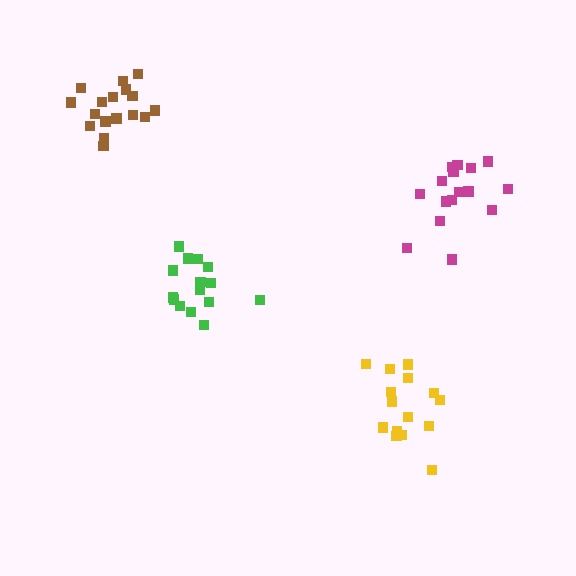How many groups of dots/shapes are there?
There are 4 groups.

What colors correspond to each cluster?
The clusters are colored: yellow, magenta, green, brown.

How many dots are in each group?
Group 1: 15 dots, Group 2: 16 dots, Group 3: 16 dots, Group 4: 18 dots (65 total).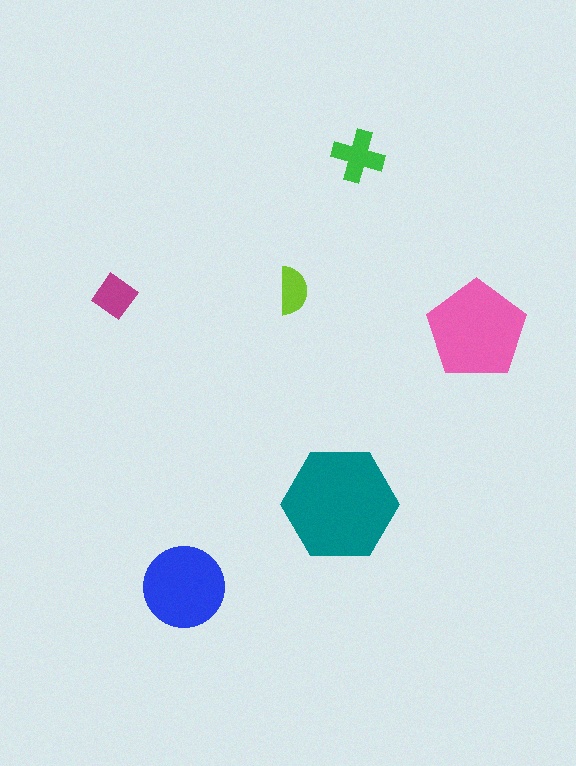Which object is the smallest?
The lime semicircle.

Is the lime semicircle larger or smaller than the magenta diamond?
Smaller.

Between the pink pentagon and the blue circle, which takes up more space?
The pink pentagon.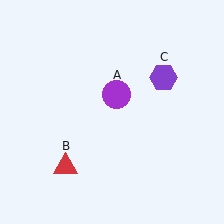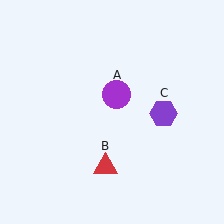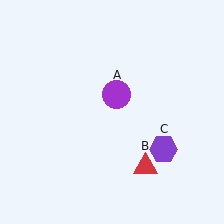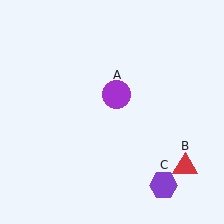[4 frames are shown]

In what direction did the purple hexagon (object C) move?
The purple hexagon (object C) moved down.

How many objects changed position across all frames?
2 objects changed position: red triangle (object B), purple hexagon (object C).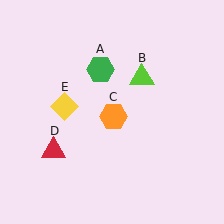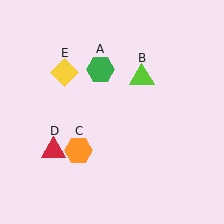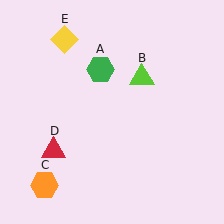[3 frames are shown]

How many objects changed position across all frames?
2 objects changed position: orange hexagon (object C), yellow diamond (object E).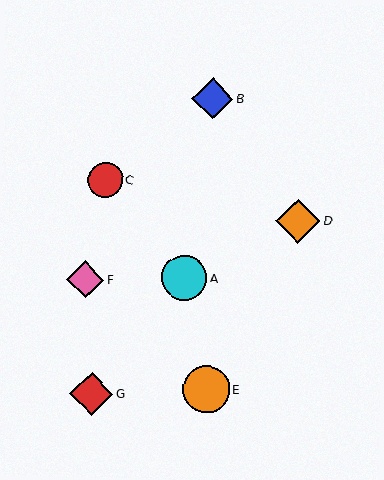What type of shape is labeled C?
Shape C is a red circle.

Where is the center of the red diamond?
The center of the red diamond is at (91, 394).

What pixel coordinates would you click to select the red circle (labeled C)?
Click at (105, 180) to select the red circle C.